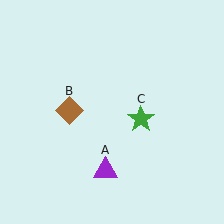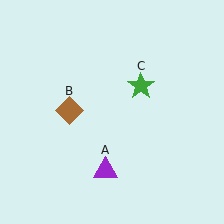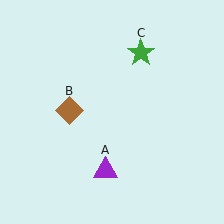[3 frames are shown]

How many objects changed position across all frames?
1 object changed position: green star (object C).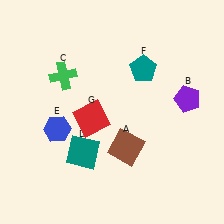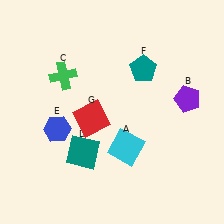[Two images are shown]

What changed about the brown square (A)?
In Image 1, A is brown. In Image 2, it changed to cyan.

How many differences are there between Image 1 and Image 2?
There is 1 difference between the two images.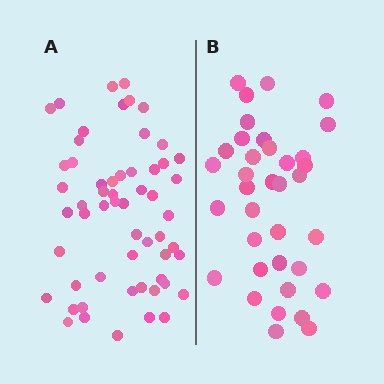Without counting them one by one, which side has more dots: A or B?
Region A (the left region) has more dots.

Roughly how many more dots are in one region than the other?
Region A has approximately 20 more dots than region B.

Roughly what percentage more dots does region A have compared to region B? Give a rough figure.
About 60% more.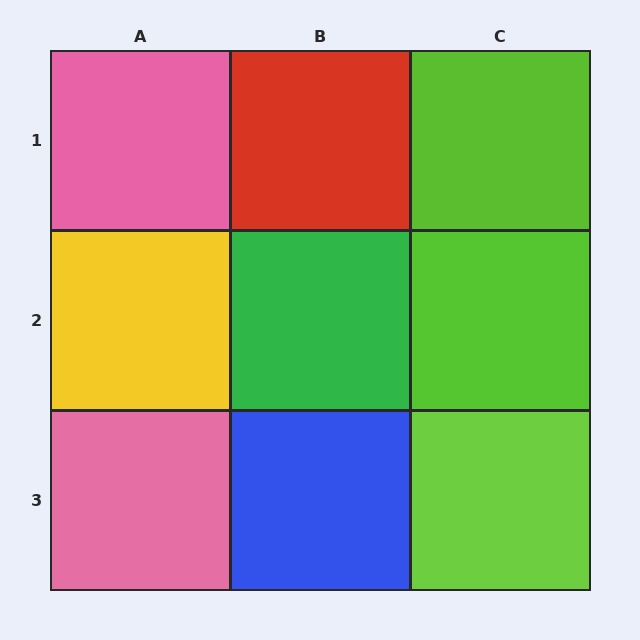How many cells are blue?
1 cell is blue.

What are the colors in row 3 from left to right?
Pink, blue, lime.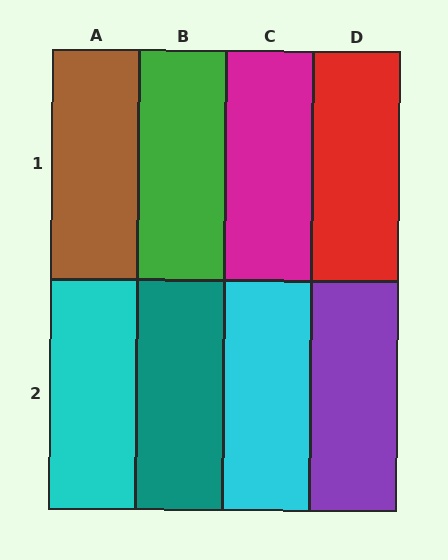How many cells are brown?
1 cell is brown.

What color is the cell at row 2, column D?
Purple.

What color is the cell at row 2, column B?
Teal.